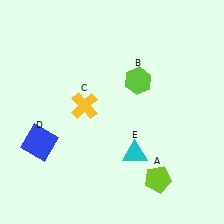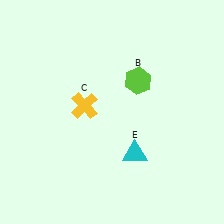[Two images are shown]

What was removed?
The lime pentagon (A), the blue square (D) were removed in Image 2.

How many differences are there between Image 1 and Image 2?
There are 2 differences between the two images.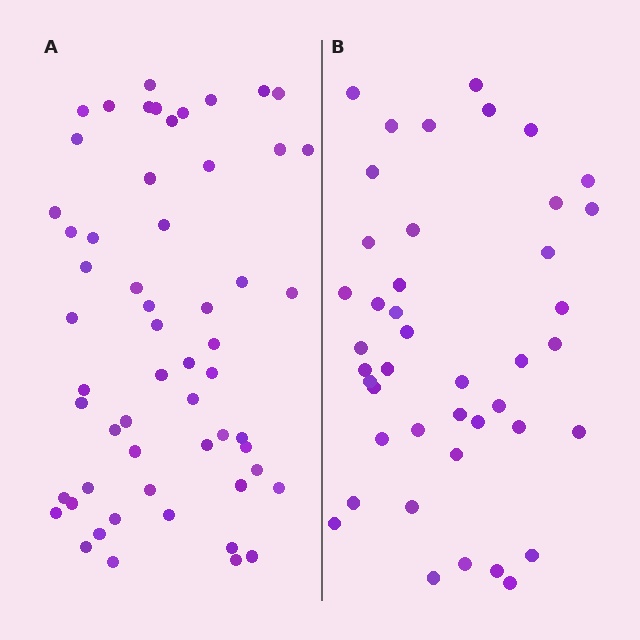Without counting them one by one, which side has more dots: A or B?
Region A (the left region) has more dots.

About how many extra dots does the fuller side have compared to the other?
Region A has approximately 15 more dots than region B.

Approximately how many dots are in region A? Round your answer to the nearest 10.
About 60 dots. (The exact count is 57, which rounds to 60.)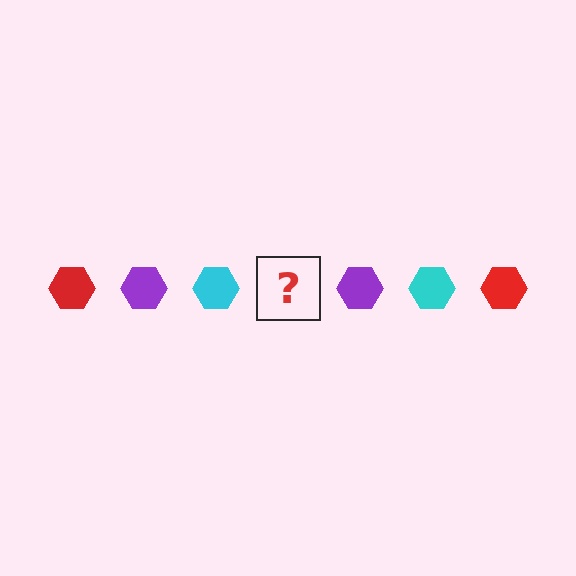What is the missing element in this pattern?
The missing element is a red hexagon.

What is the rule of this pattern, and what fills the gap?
The rule is that the pattern cycles through red, purple, cyan hexagons. The gap should be filled with a red hexagon.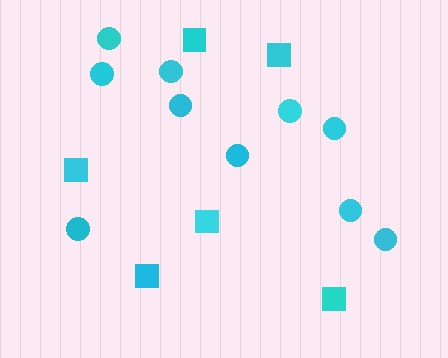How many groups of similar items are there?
There are 2 groups: one group of squares (6) and one group of circles (10).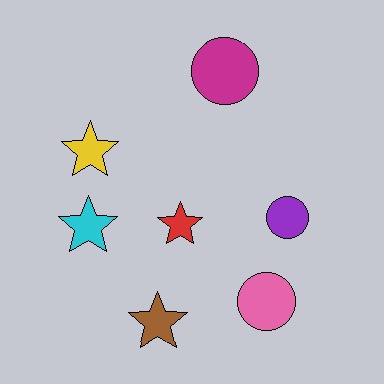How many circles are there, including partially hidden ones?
There are 3 circles.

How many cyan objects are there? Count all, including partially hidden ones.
There is 1 cyan object.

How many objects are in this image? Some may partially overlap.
There are 7 objects.